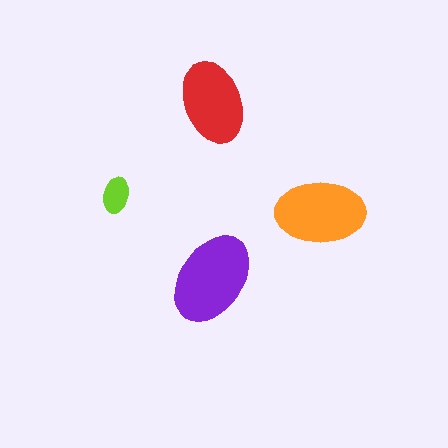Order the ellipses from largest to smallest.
the purple one, the orange one, the red one, the lime one.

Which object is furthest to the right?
The orange ellipse is rightmost.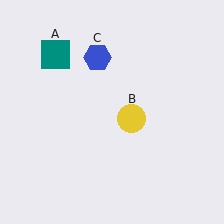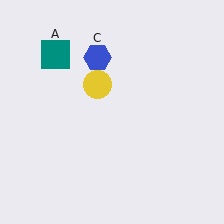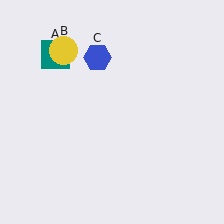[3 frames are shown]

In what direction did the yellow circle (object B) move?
The yellow circle (object B) moved up and to the left.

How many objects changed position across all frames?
1 object changed position: yellow circle (object B).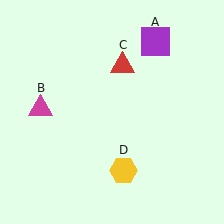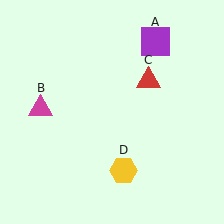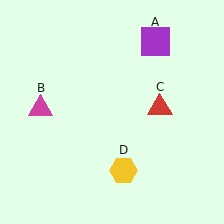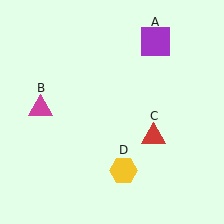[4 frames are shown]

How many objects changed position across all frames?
1 object changed position: red triangle (object C).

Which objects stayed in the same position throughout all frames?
Purple square (object A) and magenta triangle (object B) and yellow hexagon (object D) remained stationary.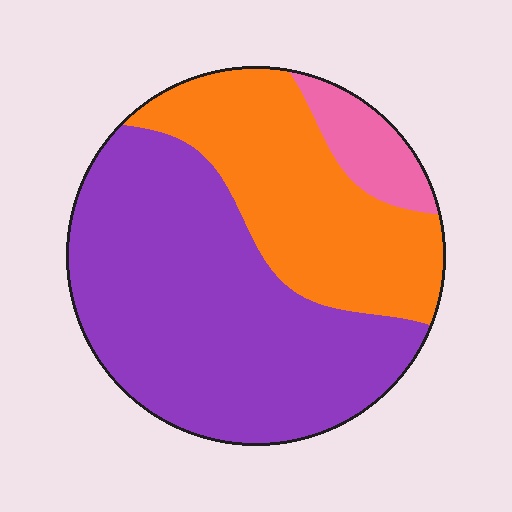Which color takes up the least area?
Pink, at roughly 10%.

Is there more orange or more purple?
Purple.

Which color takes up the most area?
Purple, at roughly 60%.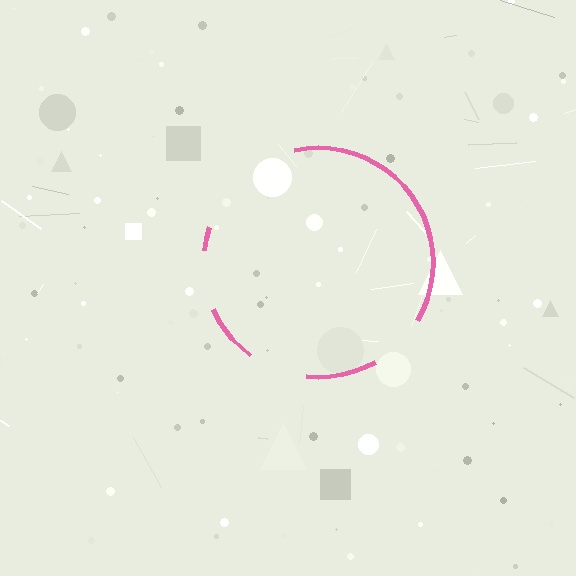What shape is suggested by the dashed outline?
The dashed outline suggests a circle.